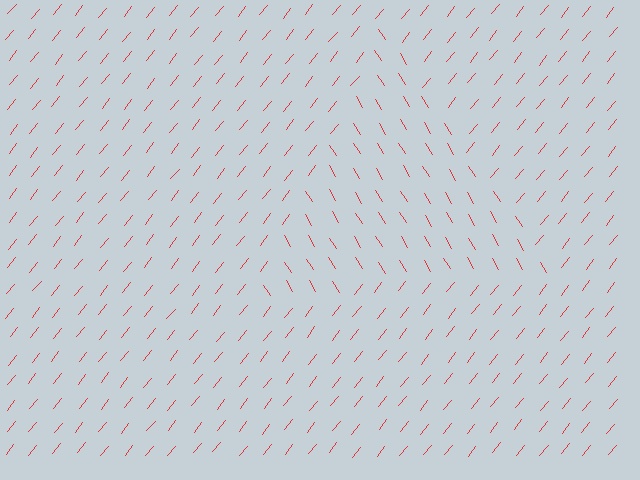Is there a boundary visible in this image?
Yes, there is a texture boundary formed by a change in line orientation.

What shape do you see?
I see a triangle.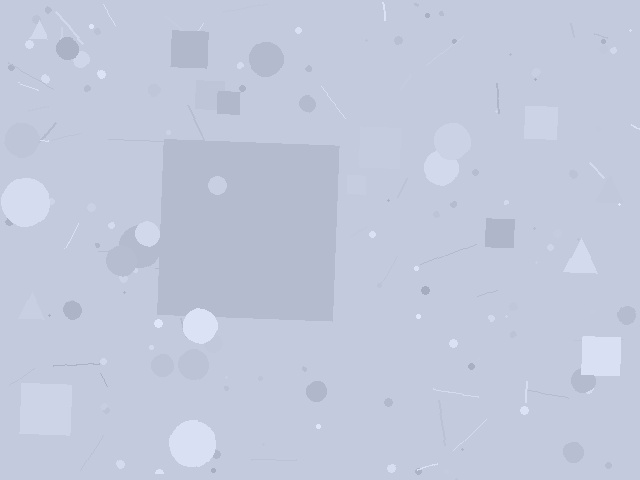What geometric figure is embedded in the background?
A square is embedded in the background.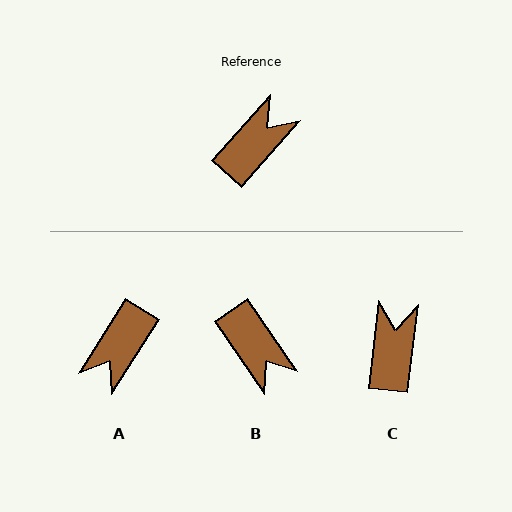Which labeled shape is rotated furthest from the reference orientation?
A, about 171 degrees away.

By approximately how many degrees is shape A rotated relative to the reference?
Approximately 171 degrees clockwise.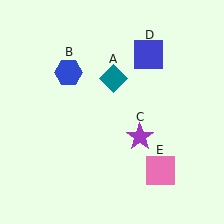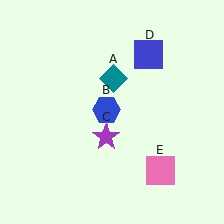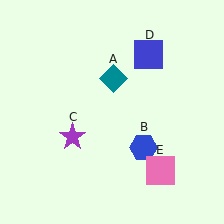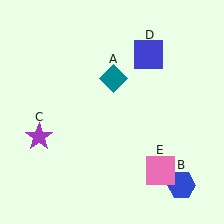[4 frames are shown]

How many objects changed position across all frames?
2 objects changed position: blue hexagon (object B), purple star (object C).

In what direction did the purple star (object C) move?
The purple star (object C) moved left.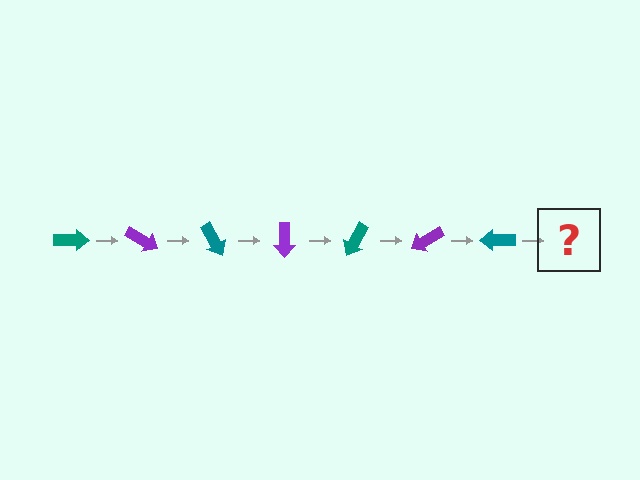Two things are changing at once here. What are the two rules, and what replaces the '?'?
The two rules are that it rotates 30 degrees each step and the color cycles through teal and purple. The '?' should be a purple arrow, rotated 210 degrees from the start.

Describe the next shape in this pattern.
It should be a purple arrow, rotated 210 degrees from the start.